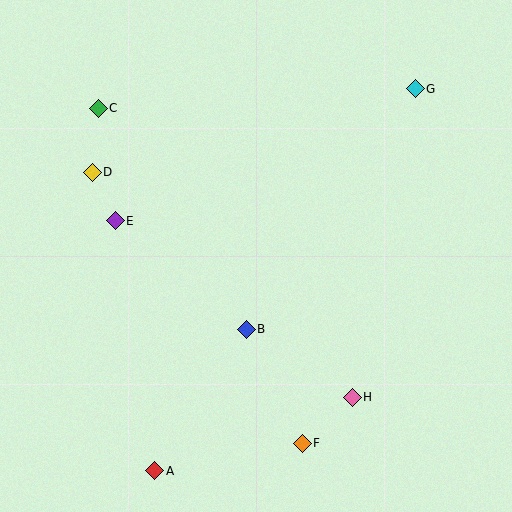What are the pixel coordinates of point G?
Point G is at (415, 89).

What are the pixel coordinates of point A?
Point A is at (154, 471).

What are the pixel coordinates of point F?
Point F is at (302, 443).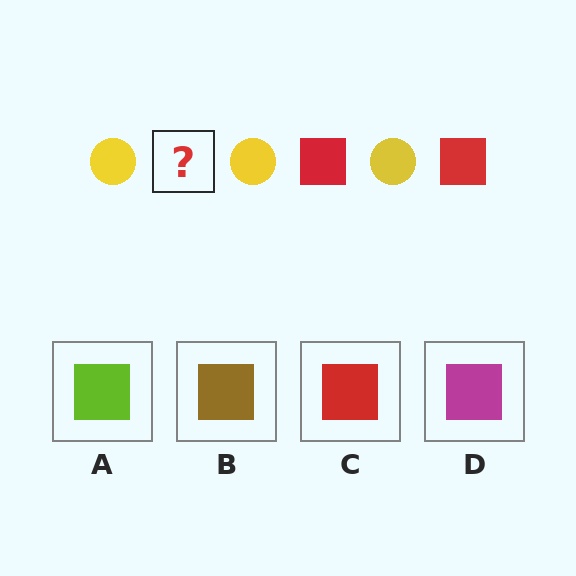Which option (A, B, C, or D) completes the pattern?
C.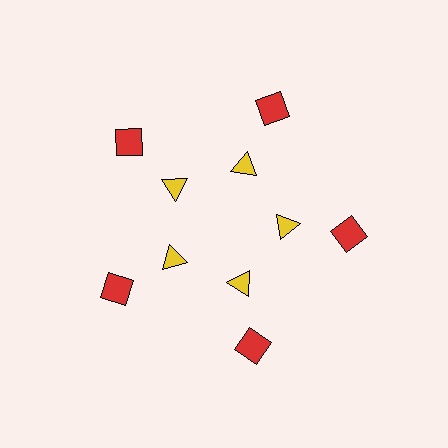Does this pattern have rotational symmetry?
Yes, this pattern has 5-fold rotational symmetry. It looks the same after rotating 72 degrees around the center.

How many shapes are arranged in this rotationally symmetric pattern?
There are 10 shapes, arranged in 5 groups of 2.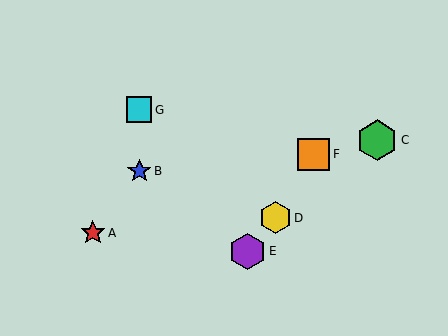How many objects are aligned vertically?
2 objects (B, G) are aligned vertically.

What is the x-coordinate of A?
Object A is at x≈93.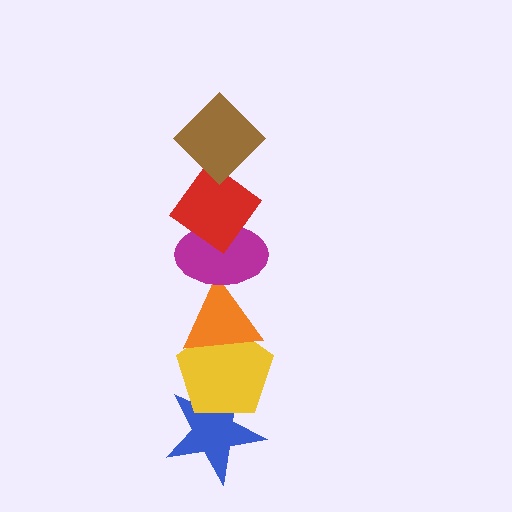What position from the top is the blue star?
The blue star is 6th from the top.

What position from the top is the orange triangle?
The orange triangle is 4th from the top.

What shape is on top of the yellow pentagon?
The orange triangle is on top of the yellow pentagon.